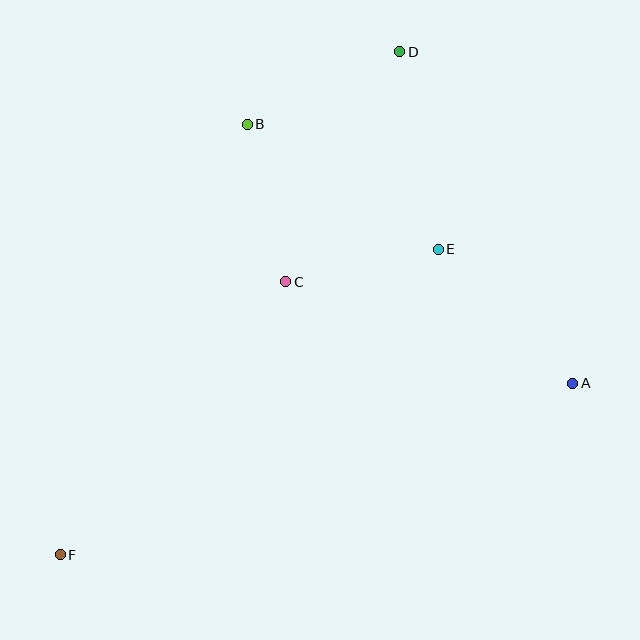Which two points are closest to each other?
Points C and E are closest to each other.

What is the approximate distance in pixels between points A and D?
The distance between A and D is approximately 374 pixels.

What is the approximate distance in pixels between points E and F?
The distance between E and F is approximately 486 pixels.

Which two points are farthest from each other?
Points D and F are farthest from each other.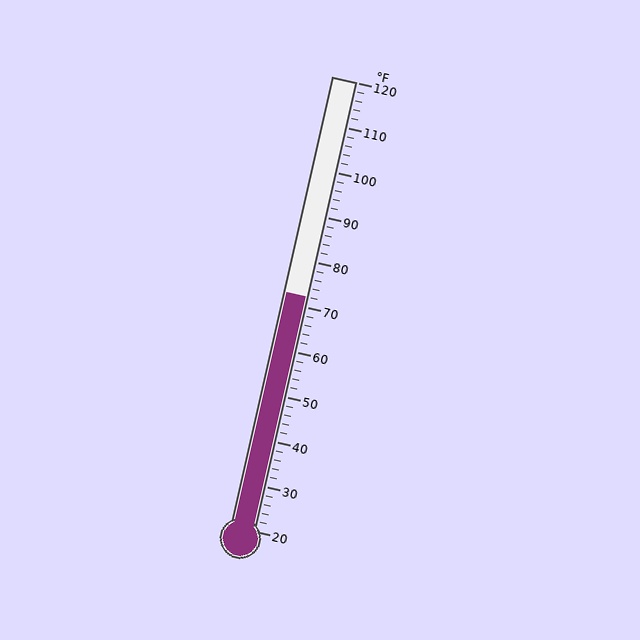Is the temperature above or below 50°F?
The temperature is above 50°F.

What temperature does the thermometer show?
The thermometer shows approximately 72°F.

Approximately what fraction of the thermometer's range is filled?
The thermometer is filled to approximately 50% of its range.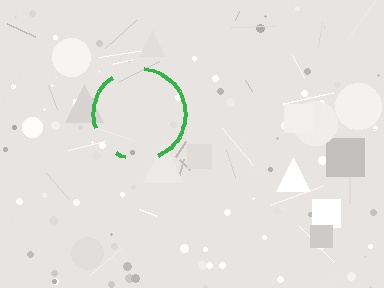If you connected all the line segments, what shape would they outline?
They would outline a circle.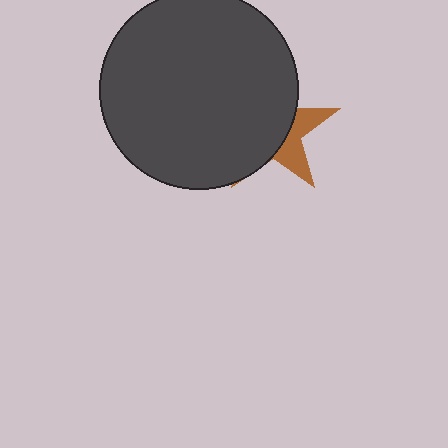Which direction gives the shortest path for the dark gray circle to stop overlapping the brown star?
Moving left gives the shortest separation.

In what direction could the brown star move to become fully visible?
The brown star could move right. That would shift it out from behind the dark gray circle entirely.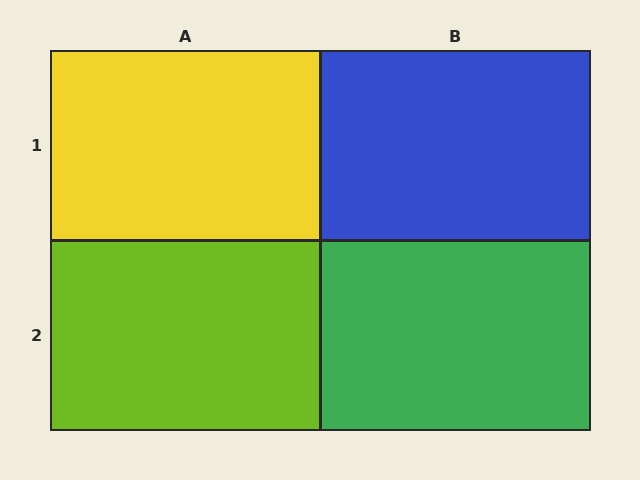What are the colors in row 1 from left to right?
Yellow, blue.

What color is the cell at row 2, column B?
Green.